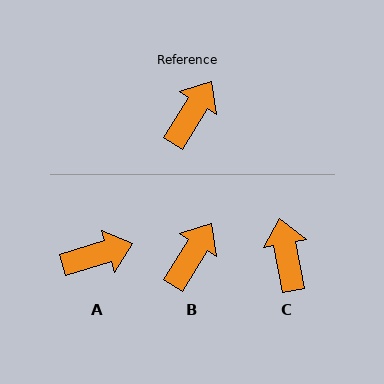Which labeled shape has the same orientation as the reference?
B.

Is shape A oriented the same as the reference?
No, it is off by about 41 degrees.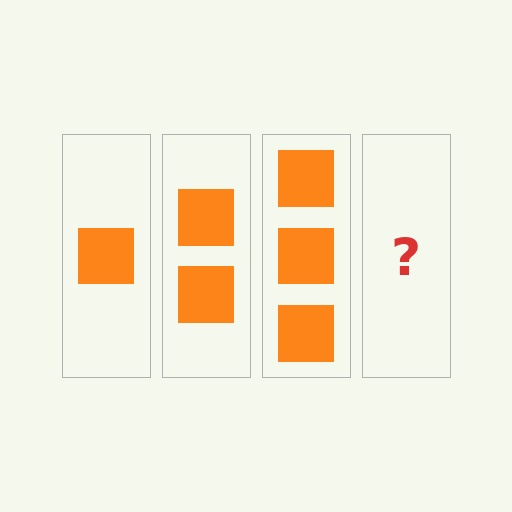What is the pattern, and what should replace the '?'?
The pattern is that each step adds one more square. The '?' should be 4 squares.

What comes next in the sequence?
The next element should be 4 squares.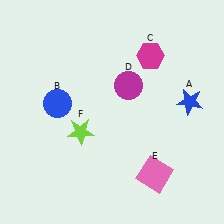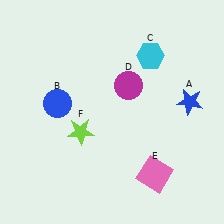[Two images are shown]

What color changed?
The hexagon (C) changed from magenta in Image 1 to cyan in Image 2.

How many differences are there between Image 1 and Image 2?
There is 1 difference between the two images.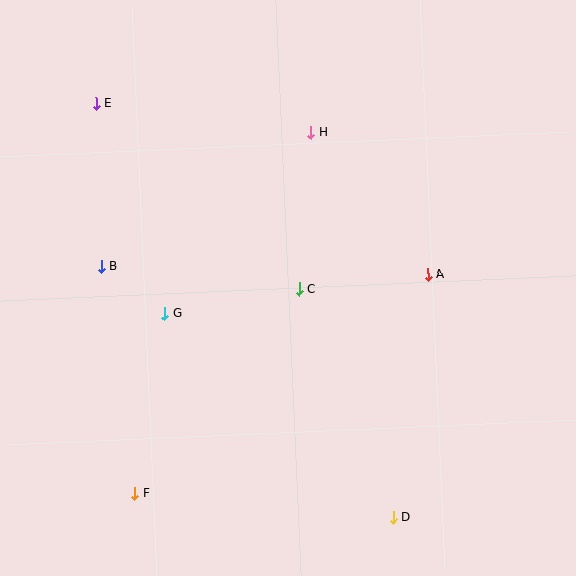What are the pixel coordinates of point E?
Point E is at (96, 104).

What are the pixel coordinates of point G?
Point G is at (165, 314).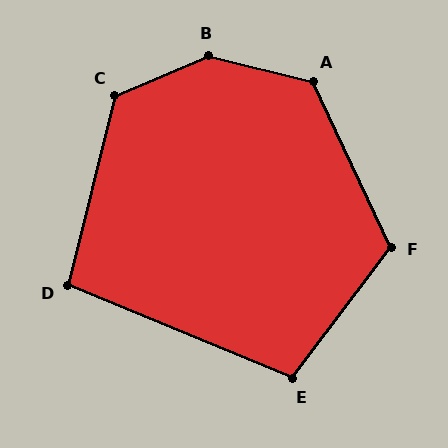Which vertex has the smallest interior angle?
D, at approximately 98 degrees.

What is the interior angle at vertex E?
Approximately 105 degrees (obtuse).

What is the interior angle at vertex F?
Approximately 118 degrees (obtuse).